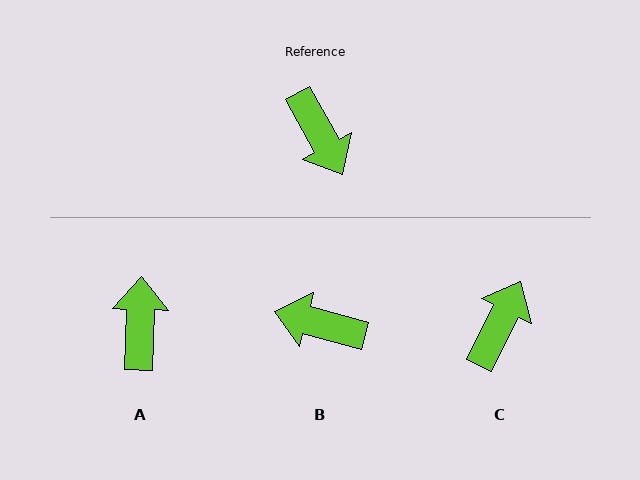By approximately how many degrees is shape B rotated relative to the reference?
Approximately 134 degrees clockwise.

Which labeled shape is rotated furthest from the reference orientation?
A, about 150 degrees away.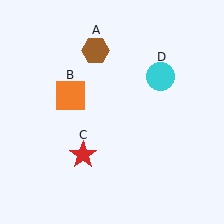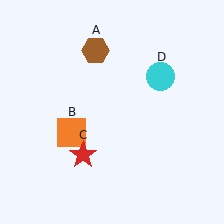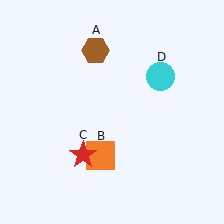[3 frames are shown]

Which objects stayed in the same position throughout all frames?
Brown hexagon (object A) and red star (object C) and cyan circle (object D) remained stationary.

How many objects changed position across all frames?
1 object changed position: orange square (object B).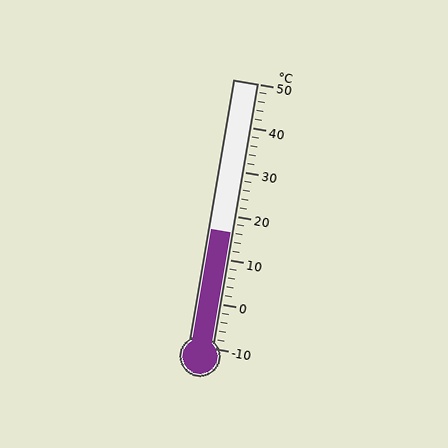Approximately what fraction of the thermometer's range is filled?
The thermometer is filled to approximately 45% of its range.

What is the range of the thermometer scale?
The thermometer scale ranges from -10°C to 50°C.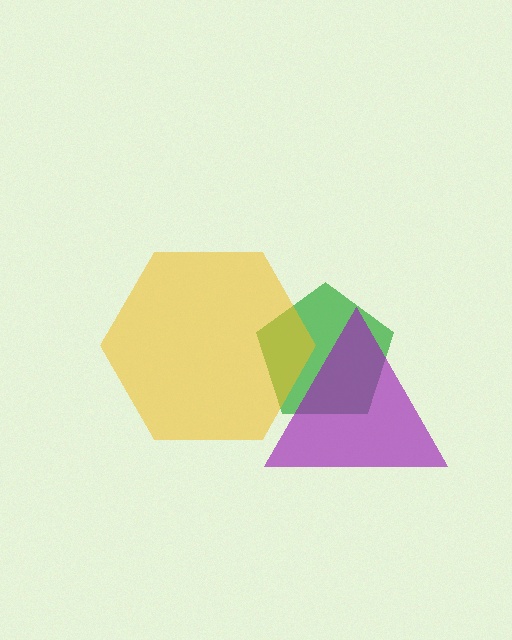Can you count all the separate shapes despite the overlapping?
Yes, there are 3 separate shapes.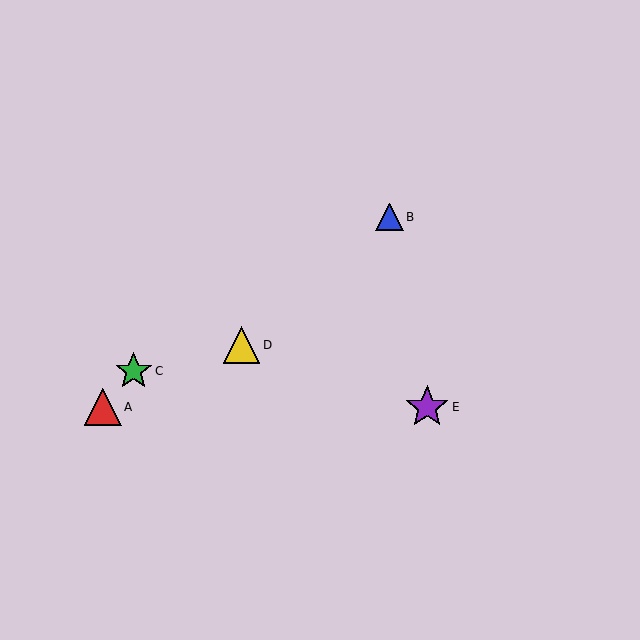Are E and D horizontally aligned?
No, E is at y≈407 and D is at y≈345.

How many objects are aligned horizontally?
2 objects (A, E) are aligned horizontally.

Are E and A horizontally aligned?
Yes, both are at y≈407.